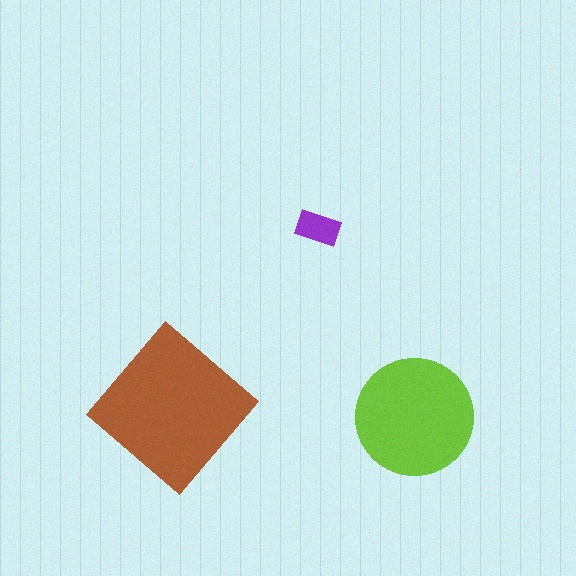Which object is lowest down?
The lime circle is bottommost.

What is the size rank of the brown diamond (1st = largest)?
1st.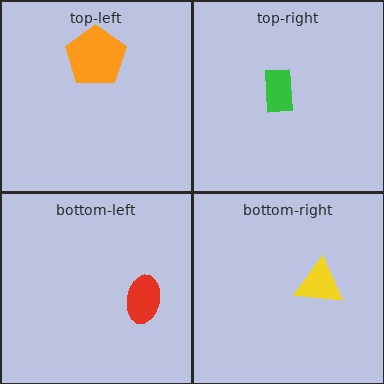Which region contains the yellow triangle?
The bottom-right region.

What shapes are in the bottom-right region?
The yellow triangle.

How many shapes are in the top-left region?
1.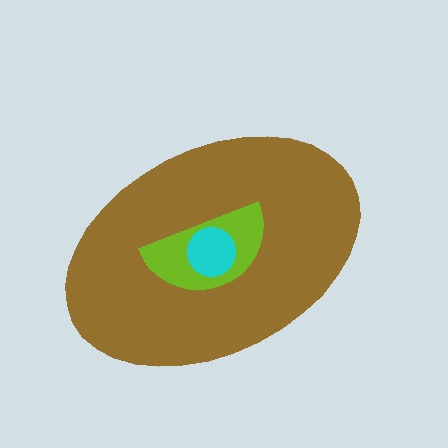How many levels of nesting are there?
3.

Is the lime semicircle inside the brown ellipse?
Yes.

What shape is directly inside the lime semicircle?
The cyan circle.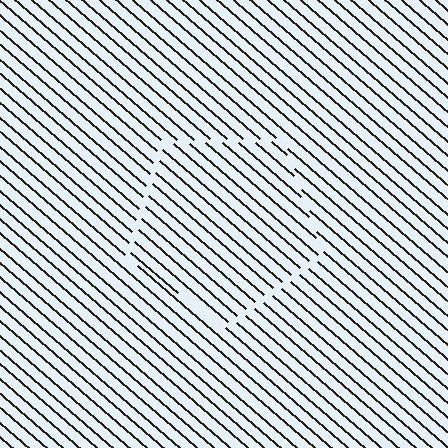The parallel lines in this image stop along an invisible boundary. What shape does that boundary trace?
An illusory pentagon. The interior of the shape contains the same grating, shifted by half a period — the contour is defined by the phase discontinuity where line-ends from the inner and outer gratings abut.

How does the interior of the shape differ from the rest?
The interior of the shape contains the same grating, shifted by half a period — the contour is defined by the phase discontinuity where line-ends from the inner and outer gratings abut.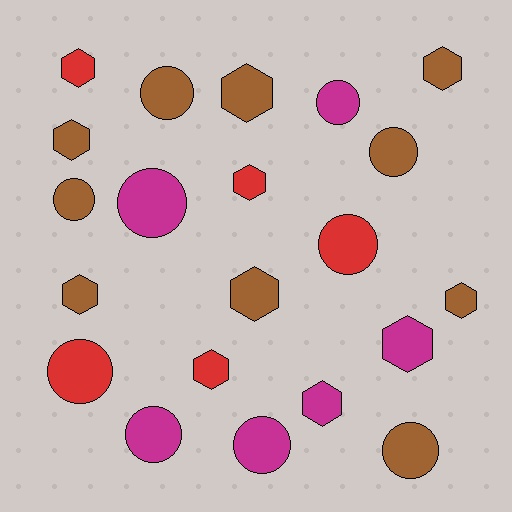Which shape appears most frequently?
Hexagon, with 11 objects.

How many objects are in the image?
There are 21 objects.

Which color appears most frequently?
Brown, with 10 objects.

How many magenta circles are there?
There are 4 magenta circles.